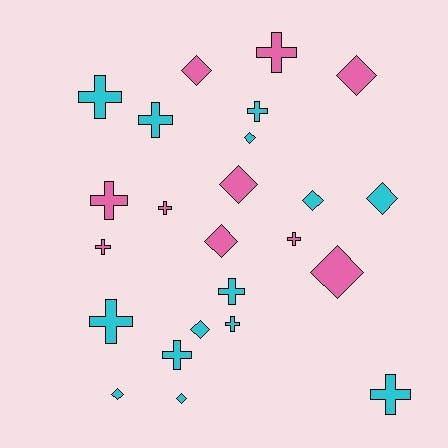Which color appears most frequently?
Cyan, with 14 objects.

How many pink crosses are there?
There are 5 pink crosses.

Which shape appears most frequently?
Cross, with 13 objects.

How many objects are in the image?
There are 24 objects.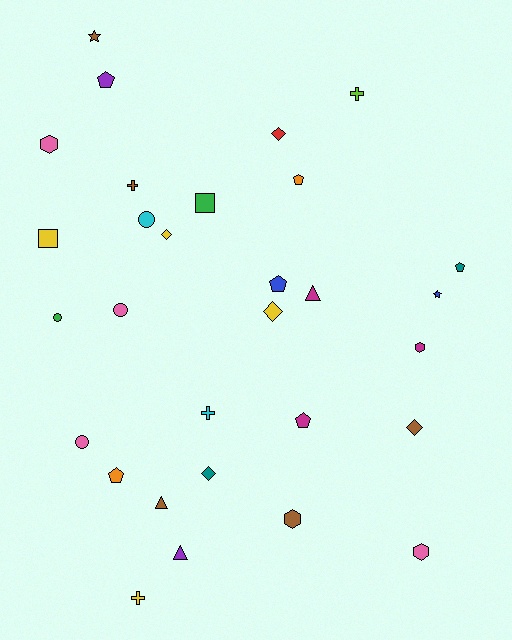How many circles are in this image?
There are 4 circles.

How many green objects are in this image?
There are 2 green objects.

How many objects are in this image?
There are 30 objects.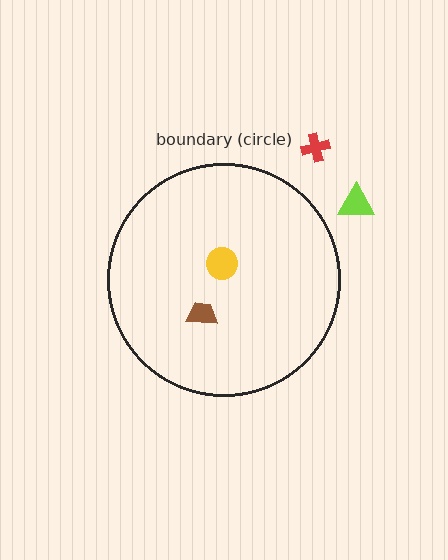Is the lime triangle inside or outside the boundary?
Outside.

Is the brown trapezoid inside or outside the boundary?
Inside.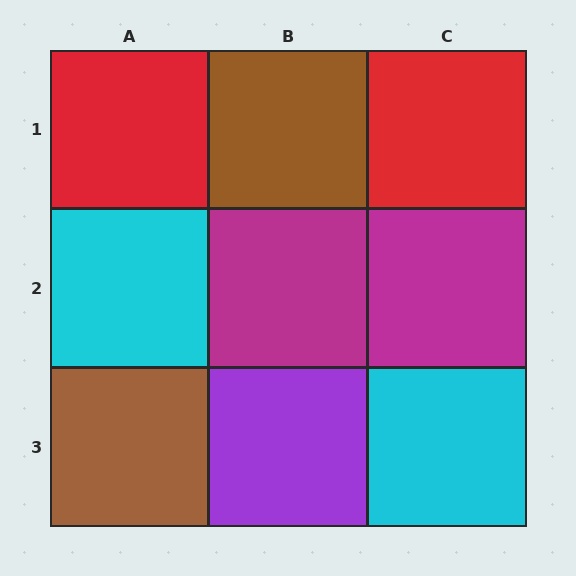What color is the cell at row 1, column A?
Red.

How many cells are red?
2 cells are red.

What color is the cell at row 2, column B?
Magenta.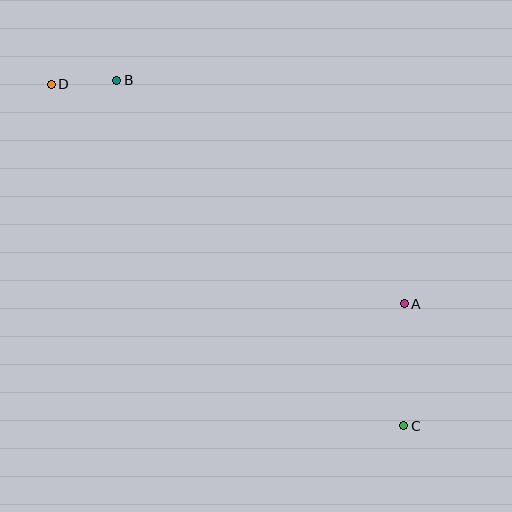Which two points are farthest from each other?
Points C and D are farthest from each other.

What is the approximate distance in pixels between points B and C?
The distance between B and C is approximately 449 pixels.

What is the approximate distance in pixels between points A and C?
The distance between A and C is approximately 122 pixels.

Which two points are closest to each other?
Points B and D are closest to each other.